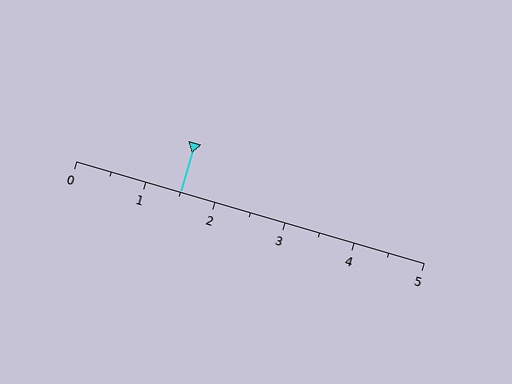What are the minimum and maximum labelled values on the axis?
The axis runs from 0 to 5.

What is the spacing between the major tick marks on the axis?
The major ticks are spaced 1 apart.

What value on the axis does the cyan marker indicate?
The marker indicates approximately 1.5.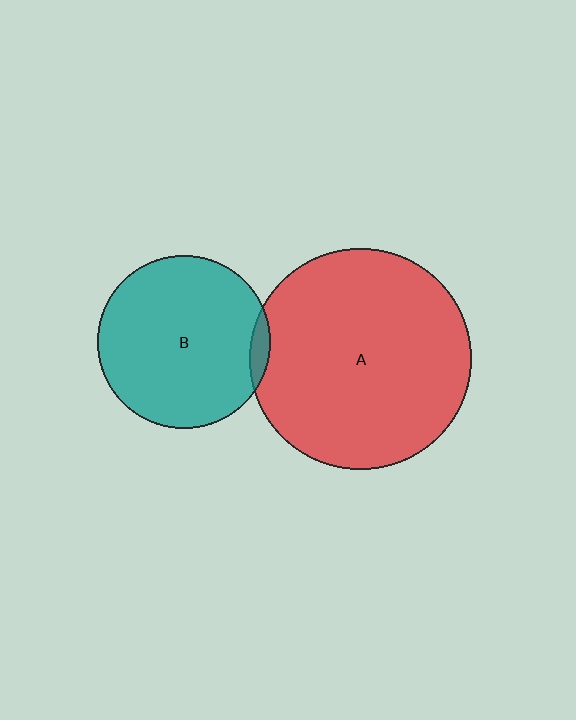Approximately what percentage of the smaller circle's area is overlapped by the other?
Approximately 5%.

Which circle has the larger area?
Circle A (red).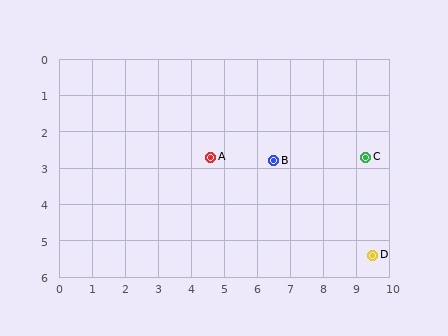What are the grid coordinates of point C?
Point C is at approximately (9.3, 2.7).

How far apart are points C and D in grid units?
Points C and D are about 2.7 grid units apart.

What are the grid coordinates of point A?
Point A is at approximately (4.6, 2.7).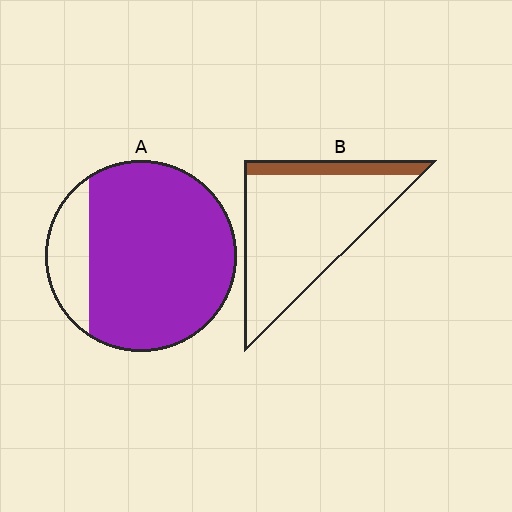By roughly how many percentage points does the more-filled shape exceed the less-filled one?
By roughly 70 percentage points (A over B).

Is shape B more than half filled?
No.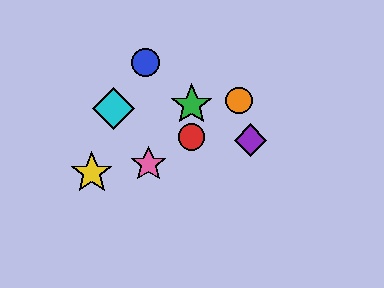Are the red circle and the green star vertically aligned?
Yes, both are at x≈192.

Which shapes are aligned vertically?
The red circle, the green star are aligned vertically.